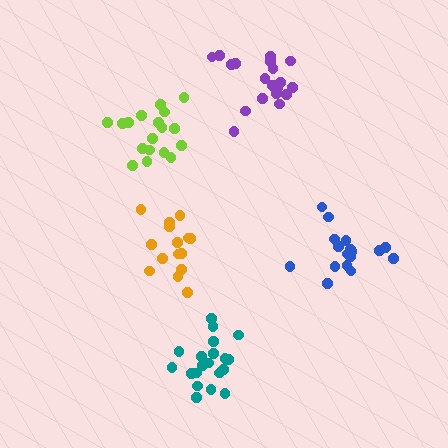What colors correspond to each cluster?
The clusters are colored: teal, orange, purple, blue, lime.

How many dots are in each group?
Group 1: 21 dots, Group 2: 16 dots, Group 3: 20 dots, Group 4: 17 dots, Group 5: 18 dots (92 total).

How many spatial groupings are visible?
There are 5 spatial groupings.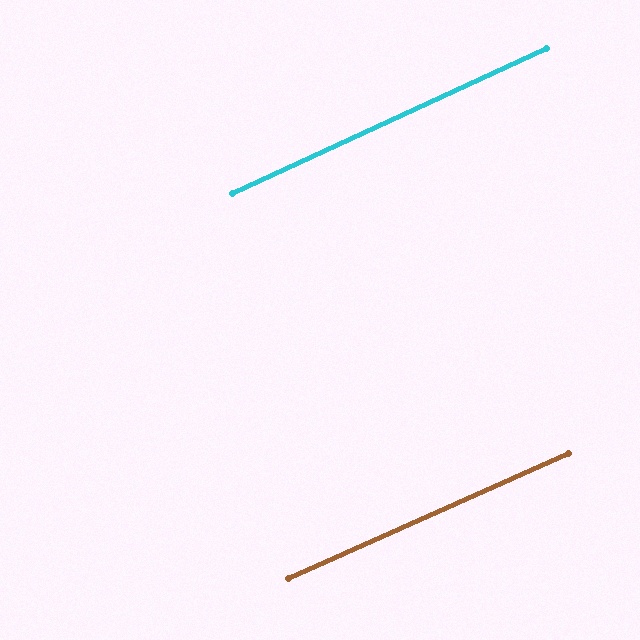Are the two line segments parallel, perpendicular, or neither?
Parallel — their directions differ by only 0.9°.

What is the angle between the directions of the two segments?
Approximately 1 degree.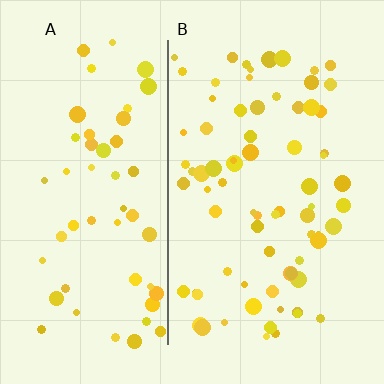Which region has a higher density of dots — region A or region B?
B (the right).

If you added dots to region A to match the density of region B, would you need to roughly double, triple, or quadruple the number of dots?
Approximately double.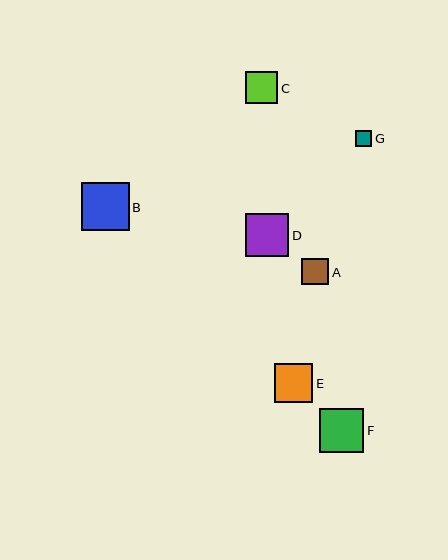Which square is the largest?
Square B is the largest with a size of approximately 48 pixels.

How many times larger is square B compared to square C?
Square B is approximately 1.5 times the size of square C.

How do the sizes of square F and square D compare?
Square F and square D are approximately the same size.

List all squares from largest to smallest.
From largest to smallest: B, F, D, E, C, A, G.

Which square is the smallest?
Square G is the smallest with a size of approximately 16 pixels.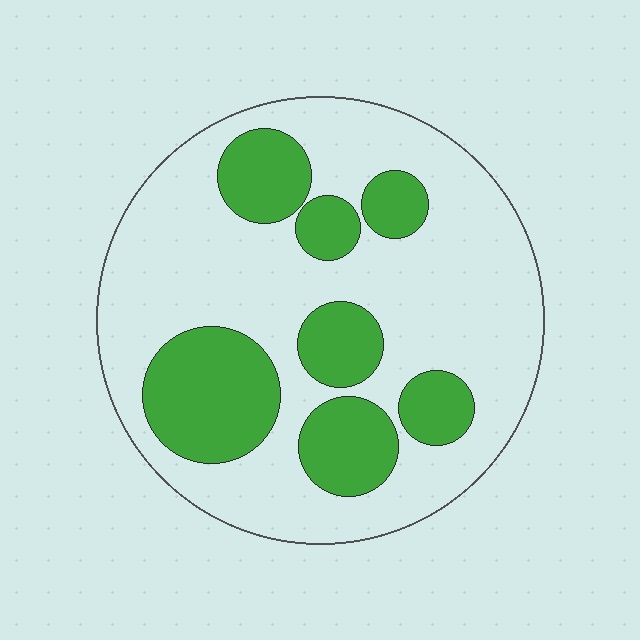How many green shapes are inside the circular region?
7.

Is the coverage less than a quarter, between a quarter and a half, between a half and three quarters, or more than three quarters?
Between a quarter and a half.